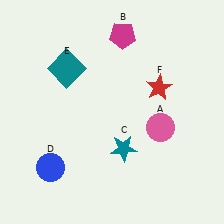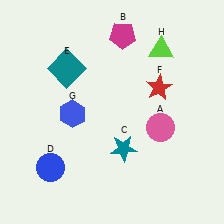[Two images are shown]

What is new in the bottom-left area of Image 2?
A blue hexagon (G) was added in the bottom-left area of Image 2.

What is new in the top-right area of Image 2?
A lime triangle (H) was added in the top-right area of Image 2.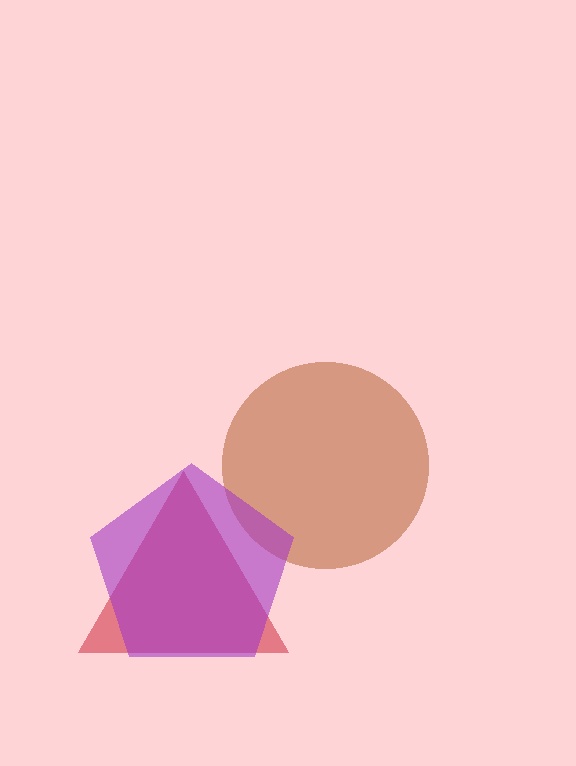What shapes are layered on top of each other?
The layered shapes are: a brown circle, a red triangle, a purple pentagon.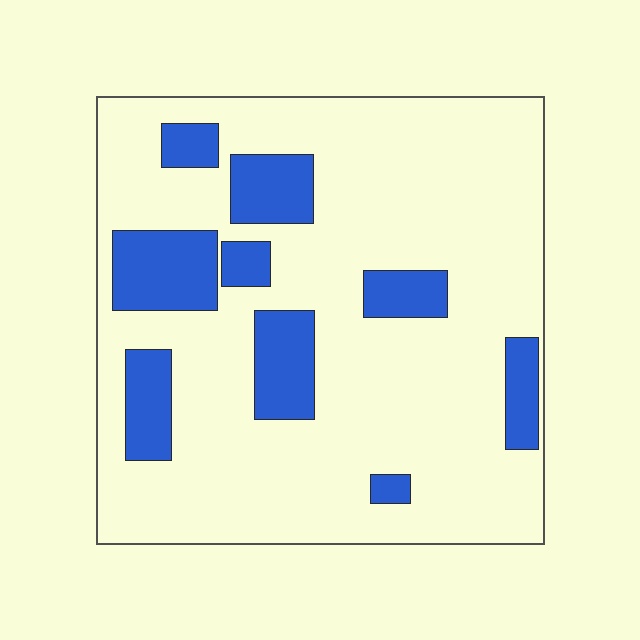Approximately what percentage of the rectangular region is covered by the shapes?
Approximately 20%.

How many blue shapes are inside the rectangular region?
9.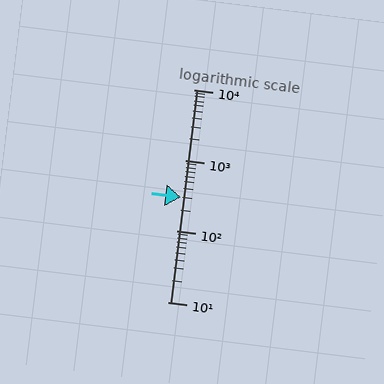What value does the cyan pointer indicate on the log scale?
The pointer indicates approximately 300.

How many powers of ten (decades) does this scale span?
The scale spans 3 decades, from 10 to 10000.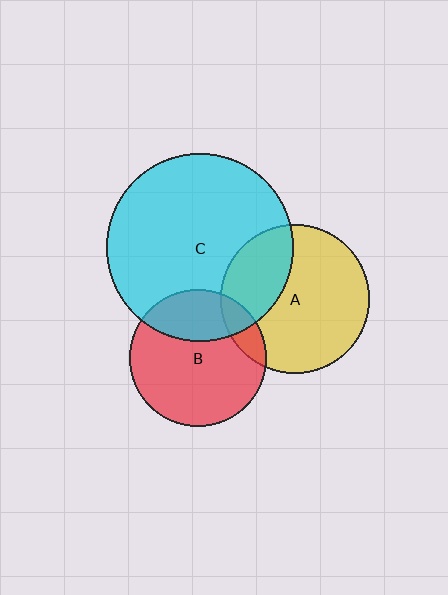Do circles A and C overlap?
Yes.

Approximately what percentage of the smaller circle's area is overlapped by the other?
Approximately 30%.